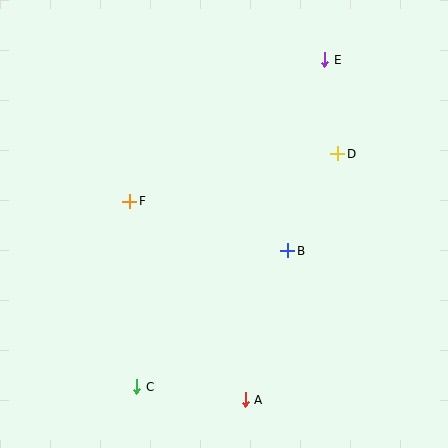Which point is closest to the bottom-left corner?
Point C is closest to the bottom-left corner.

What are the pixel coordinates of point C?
Point C is at (137, 387).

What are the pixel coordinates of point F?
Point F is at (130, 201).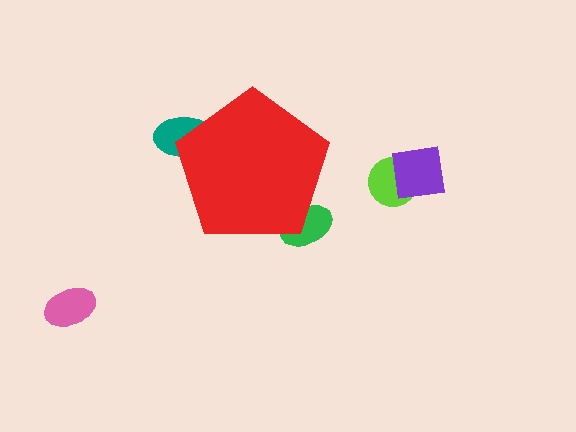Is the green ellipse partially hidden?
Yes, the green ellipse is partially hidden behind the red pentagon.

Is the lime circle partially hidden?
No, the lime circle is fully visible.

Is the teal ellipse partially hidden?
Yes, the teal ellipse is partially hidden behind the red pentagon.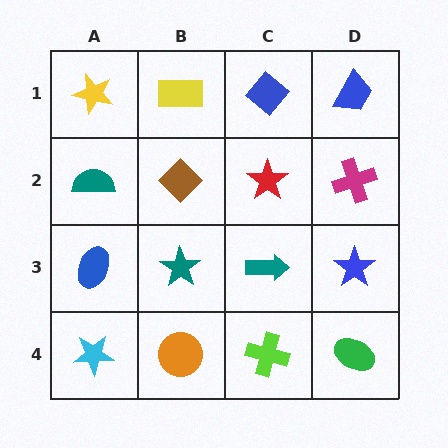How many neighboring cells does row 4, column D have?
2.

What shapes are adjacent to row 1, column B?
A brown diamond (row 2, column B), a yellow star (row 1, column A), a blue diamond (row 1, column C).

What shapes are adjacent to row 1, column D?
A magenta cross (row 2, column D), a blue diamond (row 1, column C).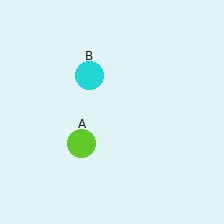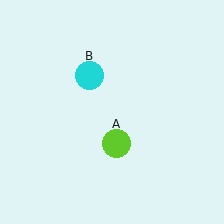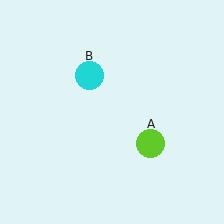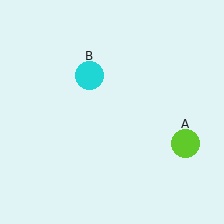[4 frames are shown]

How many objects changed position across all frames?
1 object changed position: lime circle (object A).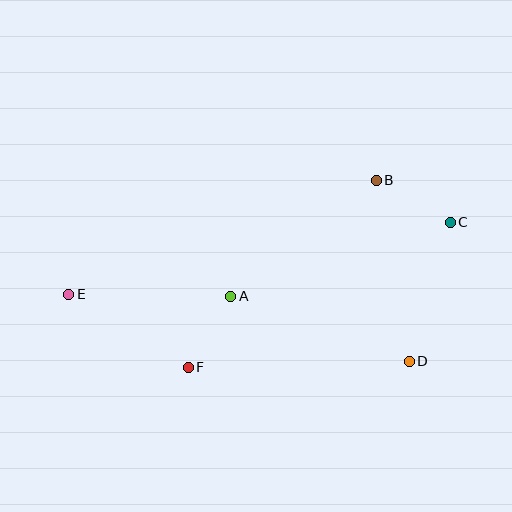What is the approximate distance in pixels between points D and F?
The distance between D and F is approximately 221 pixels.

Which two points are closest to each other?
Points A and F are closest to each other.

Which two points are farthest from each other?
Points C and E are farthest from each other.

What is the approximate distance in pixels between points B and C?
The distance between B and C is approximately 85 pixels.